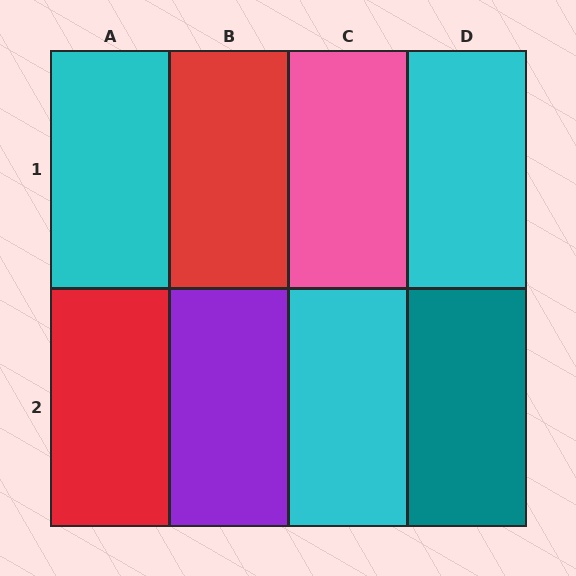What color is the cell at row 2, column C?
Cyan.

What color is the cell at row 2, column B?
Purple.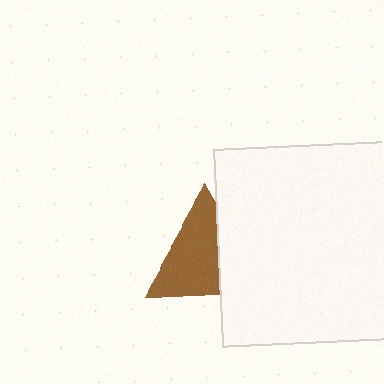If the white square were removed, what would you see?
You would see the complete brown triangle.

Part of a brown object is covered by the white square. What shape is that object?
It is a triangle.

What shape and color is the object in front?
The object in front is a white square.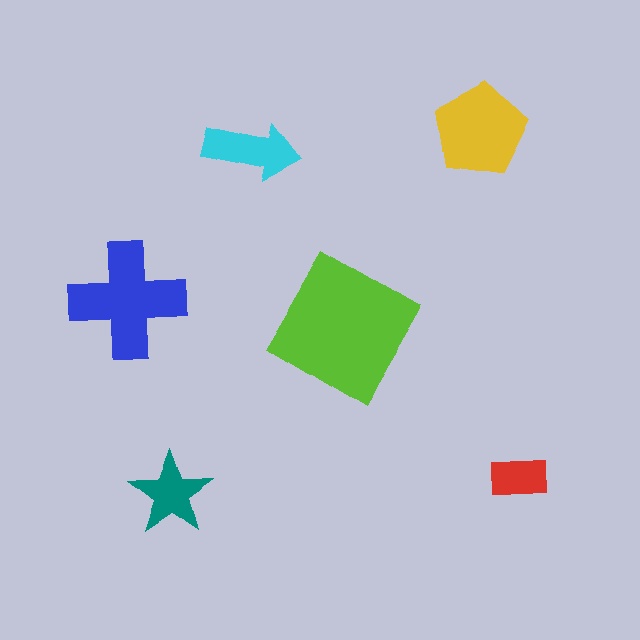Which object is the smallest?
The red rectangle.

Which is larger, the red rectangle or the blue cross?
The blue cross.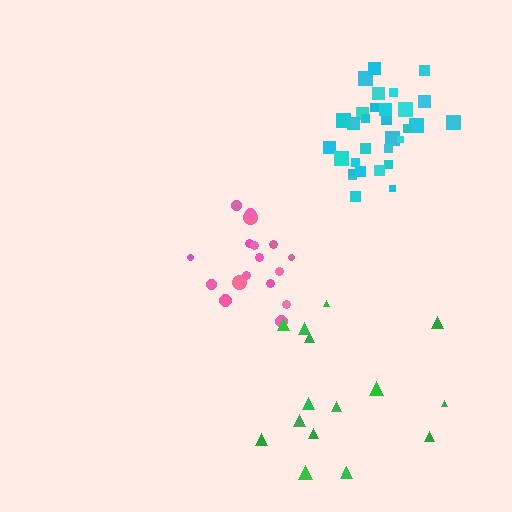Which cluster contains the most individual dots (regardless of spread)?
Cyan (32).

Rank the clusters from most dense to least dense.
cyan, pink, green.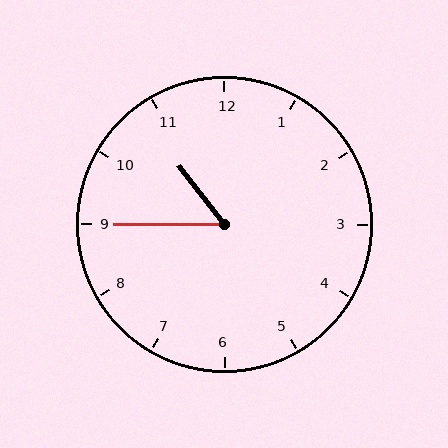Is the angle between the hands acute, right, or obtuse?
It is acute.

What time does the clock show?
10:45.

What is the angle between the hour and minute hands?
Approximately 52 degrees.